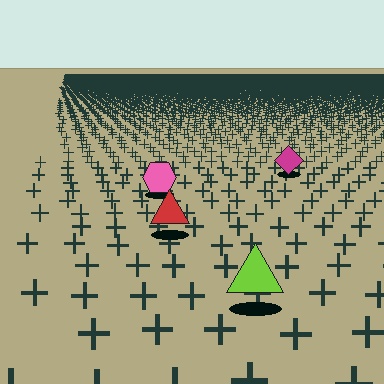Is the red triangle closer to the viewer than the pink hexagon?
Yes. The red triangle is closer — you can tell from the texture gradient: the ground texture is coarser near it.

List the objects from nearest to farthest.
From nearest to farthest: the lime triangle, the red triangle, the pink hexagon, the magenta diamond.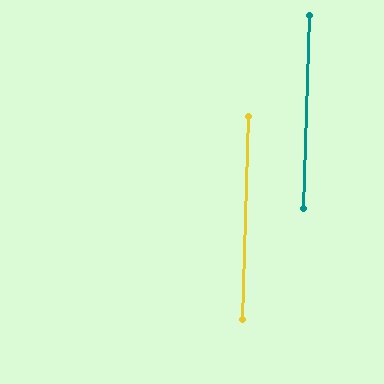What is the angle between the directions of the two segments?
Approximately 0 degrees.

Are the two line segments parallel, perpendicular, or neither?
Parallel — their directions differ by only 0.1°.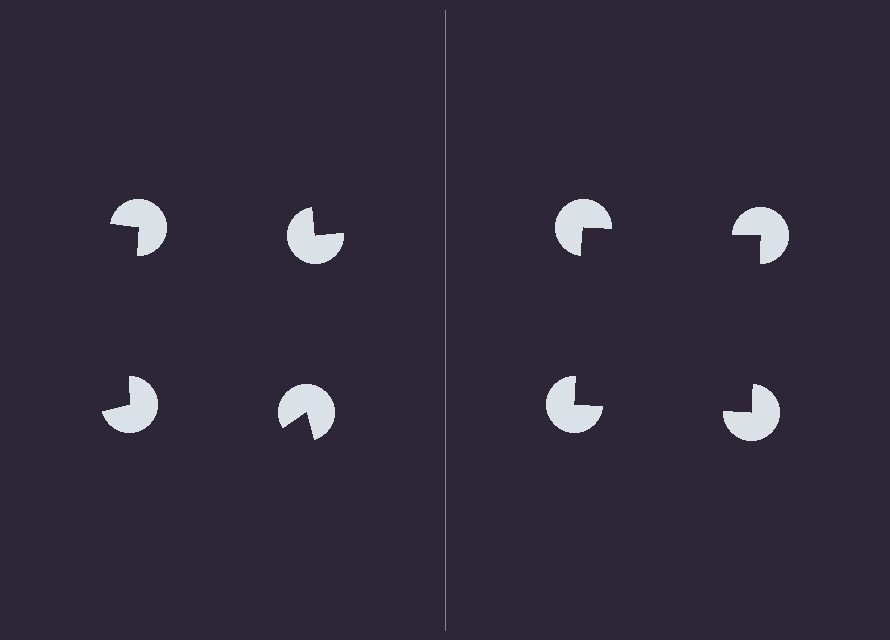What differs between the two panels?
The pac-man discs are positioned identically on both sides; only the wedge orientations differ. On the right they align to a square; on the left they are misaligned.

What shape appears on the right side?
An illusory square.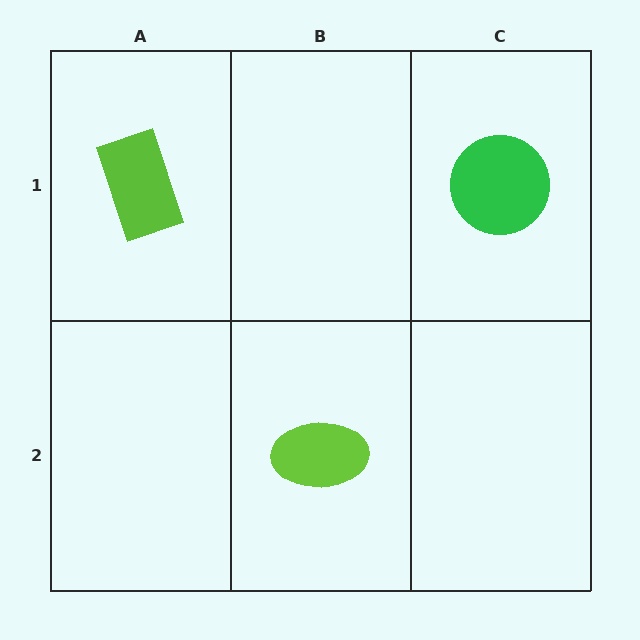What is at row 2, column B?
A lime ellipse.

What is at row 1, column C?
A green circle.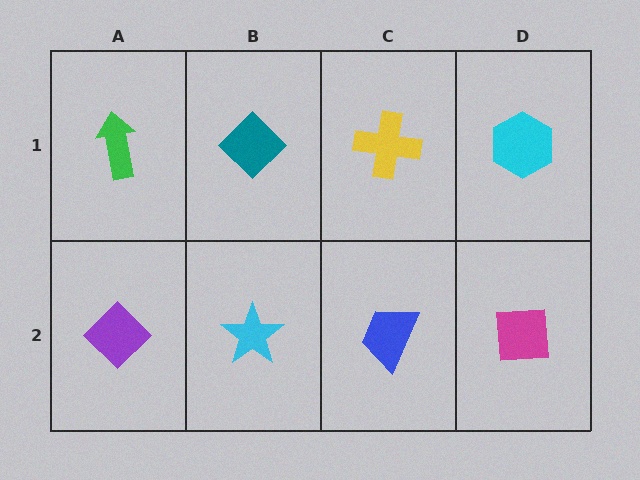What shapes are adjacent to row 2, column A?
A green arrow (row 1, column A), a cyan star (row 2, column B).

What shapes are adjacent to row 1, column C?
A blue trapezoid (row 2, column C), a teal diamond (row 1, column B), a cyan hexagon (row 1, column D).